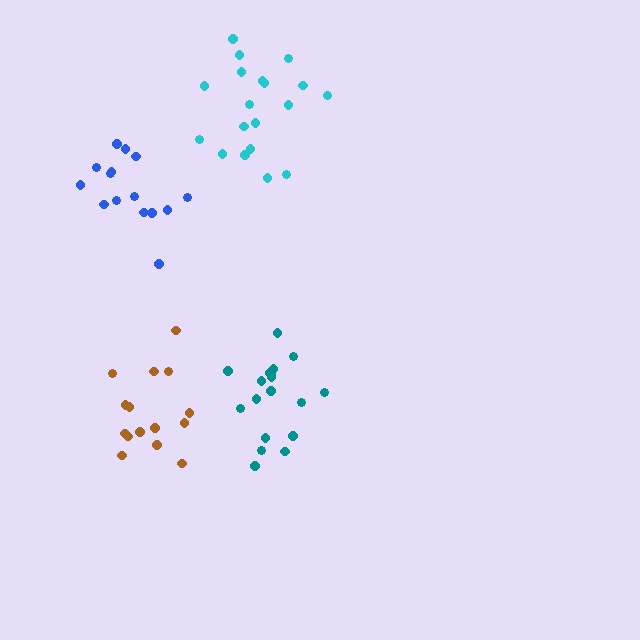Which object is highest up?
The cyan cluster is topmost.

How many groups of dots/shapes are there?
There are 4 groups.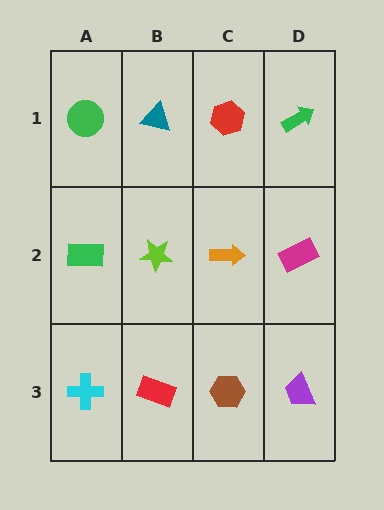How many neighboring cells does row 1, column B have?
3.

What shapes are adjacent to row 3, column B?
A lime star (row 2, column B), a cyan cross (row 3, column A), a brown hexagon (row 3, column C).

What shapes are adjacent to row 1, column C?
An orange arrow (row 2, column C), a teal triangle (row 1, column B), a green arrow (row 1, column D).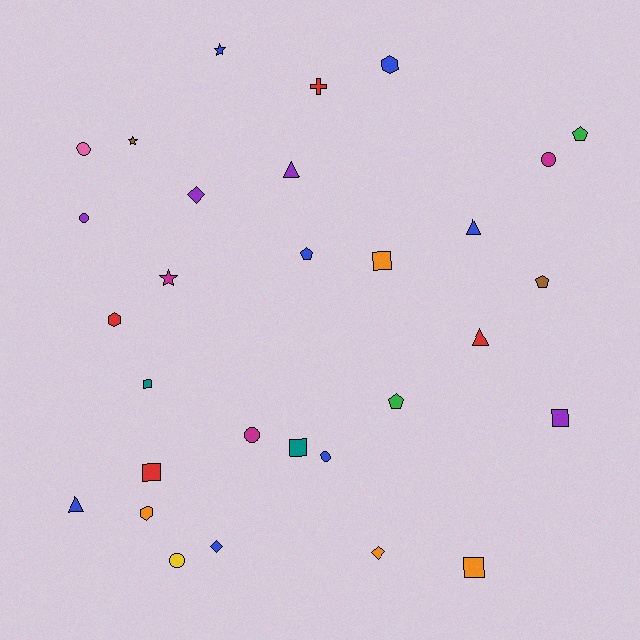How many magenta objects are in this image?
There are 3 magenta objects.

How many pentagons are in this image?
There are 4 pentagons.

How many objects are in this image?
There are 30 objects.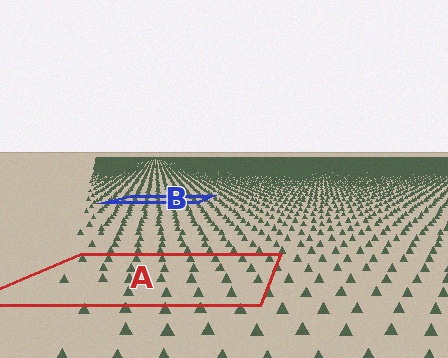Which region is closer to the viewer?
Region A is closer. The texture elements there are larger and more spread out.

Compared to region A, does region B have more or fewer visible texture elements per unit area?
Region B has more texture elements per unit area — they are packed more densely because it is farther away.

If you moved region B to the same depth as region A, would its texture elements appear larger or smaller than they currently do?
They would appear larger. At a closer depth, the same texture elements are projected at a bigger on-screen size.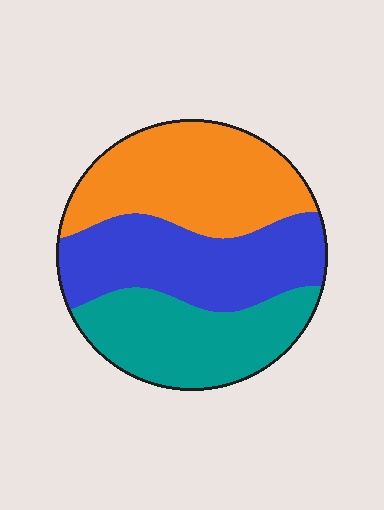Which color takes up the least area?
Teal, at roughly 30%.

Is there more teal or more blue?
Blue.